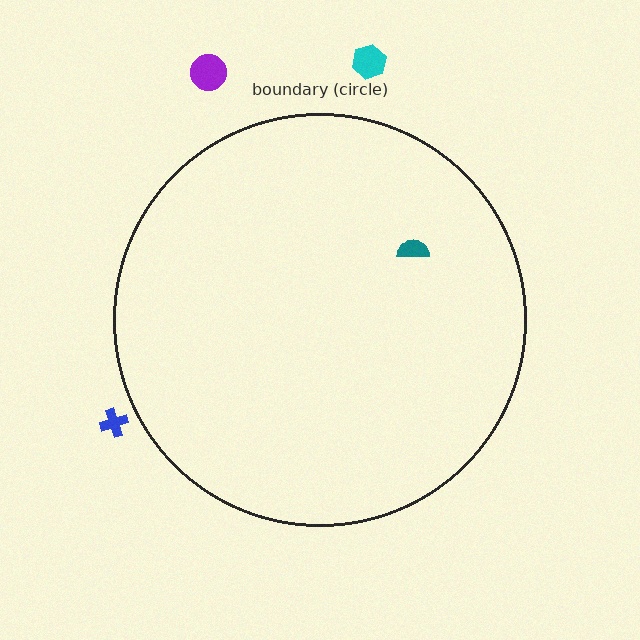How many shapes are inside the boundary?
1 inside, 3 outside.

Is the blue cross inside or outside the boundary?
Outside.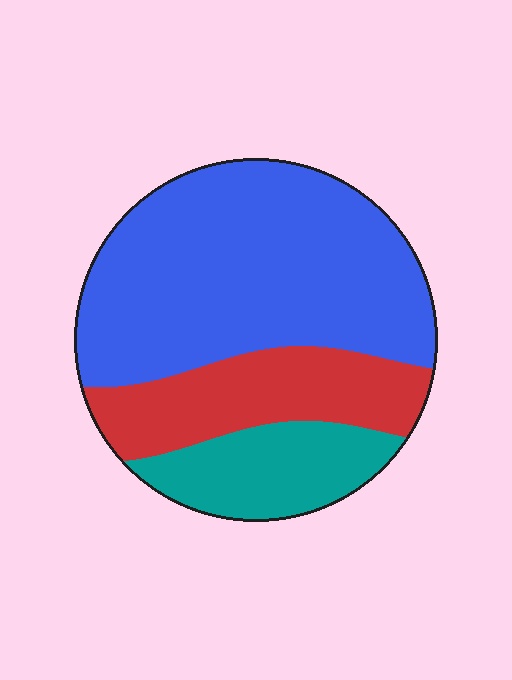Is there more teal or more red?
Red.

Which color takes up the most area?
Blue, at roughly 60%.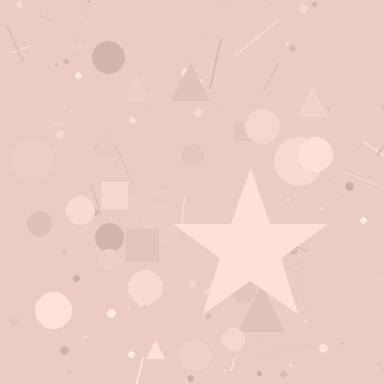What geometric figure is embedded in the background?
A star is embedded in the background.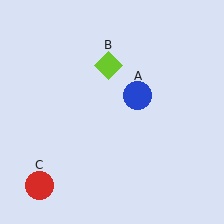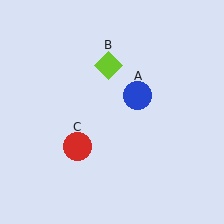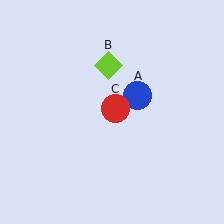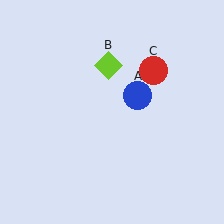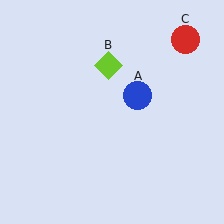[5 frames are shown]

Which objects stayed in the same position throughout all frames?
Blue circle (object A) and lime diamond (object B) remained stationary.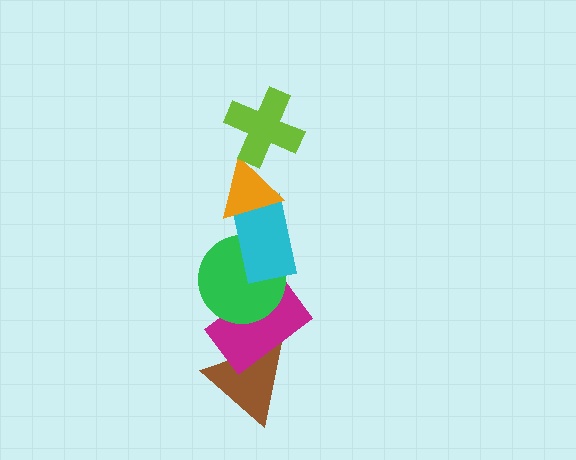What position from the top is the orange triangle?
The orange triangle is 2nd from the top.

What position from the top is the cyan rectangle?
The cyan rectangle is 3rd from the top.